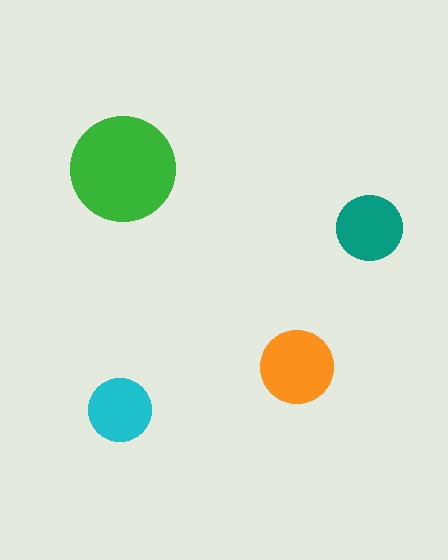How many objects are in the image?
There are 4 objects in the image.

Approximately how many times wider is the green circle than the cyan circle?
About 1.5 times wider.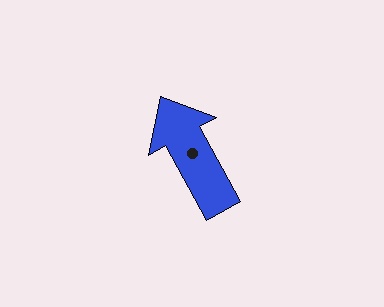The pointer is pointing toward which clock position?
Roughly 11 o'clock.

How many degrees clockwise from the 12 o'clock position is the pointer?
Approximately 331 degrees.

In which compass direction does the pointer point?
Northwest.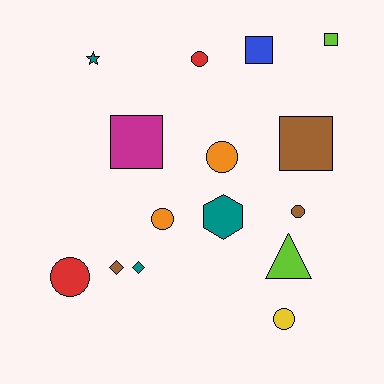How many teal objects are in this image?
There are 3 teal objects.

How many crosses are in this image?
There are no crosses.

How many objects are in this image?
There are 15 objects.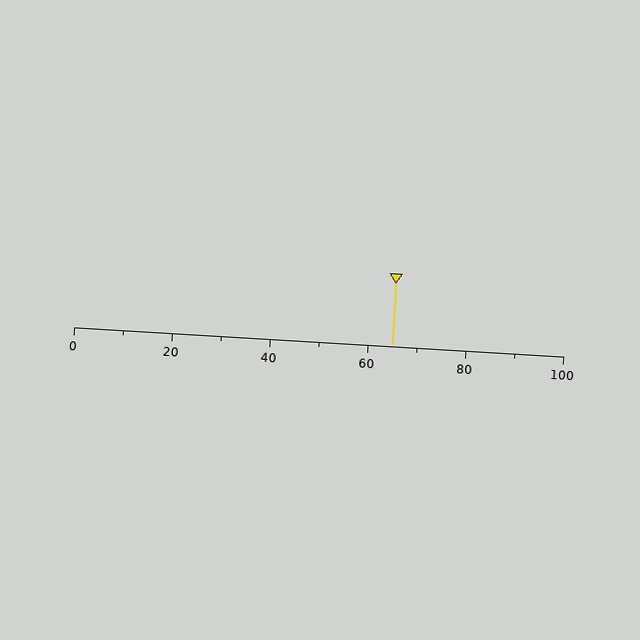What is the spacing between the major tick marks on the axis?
The major ticks are spaced 20 apart.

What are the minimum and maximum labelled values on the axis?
The axis runs from 0 to 100.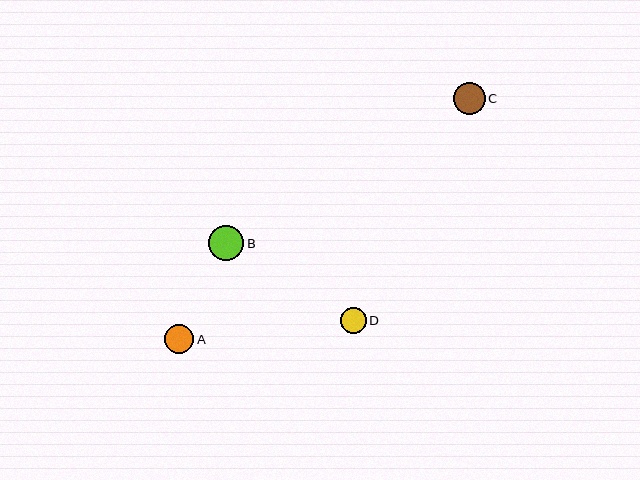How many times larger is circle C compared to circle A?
Circle C is approximately 1.1 times the size of circle A.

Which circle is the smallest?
Circle D is the smallest with a size of approximately 26 pixels.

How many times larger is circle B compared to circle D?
Circle B is approximately 1.4 times the size of circle D.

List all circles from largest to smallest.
From largest to smallest: B, C, A, D.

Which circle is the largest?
Circle B is the largest with a size of approximately 35 pixels.